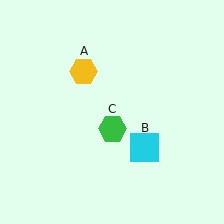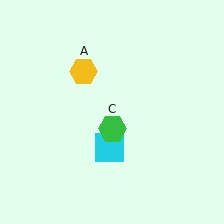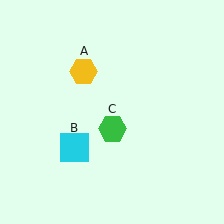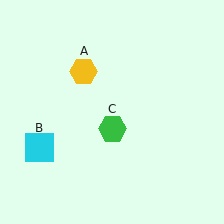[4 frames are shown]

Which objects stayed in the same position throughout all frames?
Yellow hexagon (object A) and green hexagon (object C) remained stationary.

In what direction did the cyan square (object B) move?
The cyan square (object B) moved left.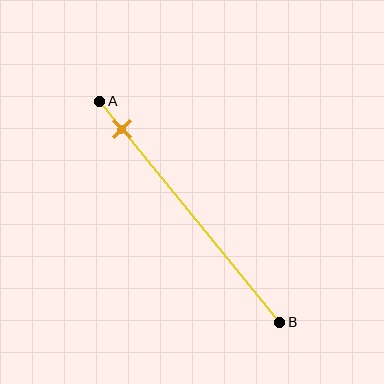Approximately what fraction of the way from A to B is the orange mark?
The orange mark is approximately 15% of the way from A to B.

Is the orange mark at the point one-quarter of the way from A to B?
No, the mark is at about 15% from A, not at the 25% one-quarter point.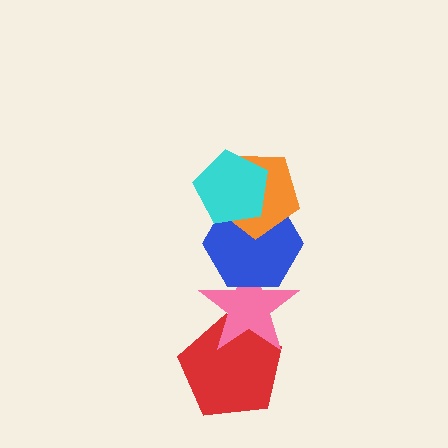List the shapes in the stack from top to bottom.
From top to bottom: the cyan pentagon, the orange pentagon, the blue hexagon, the pink star, the red pentagon.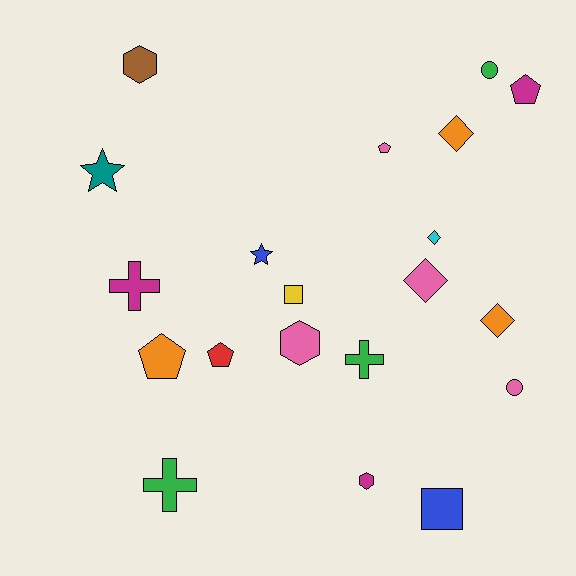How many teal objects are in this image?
There is 1 teal object.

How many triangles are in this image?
There are no triangles.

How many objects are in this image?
There are 20 objects.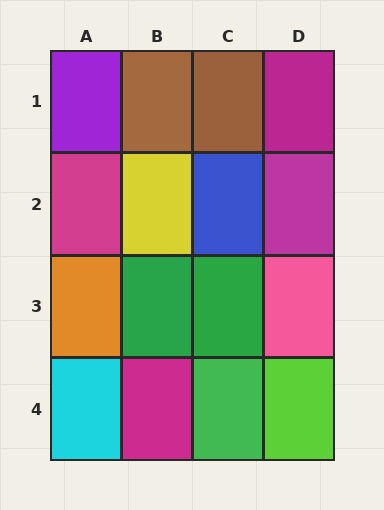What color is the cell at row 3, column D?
Pink.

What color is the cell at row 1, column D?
Magenta.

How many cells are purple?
1 cell is purple.